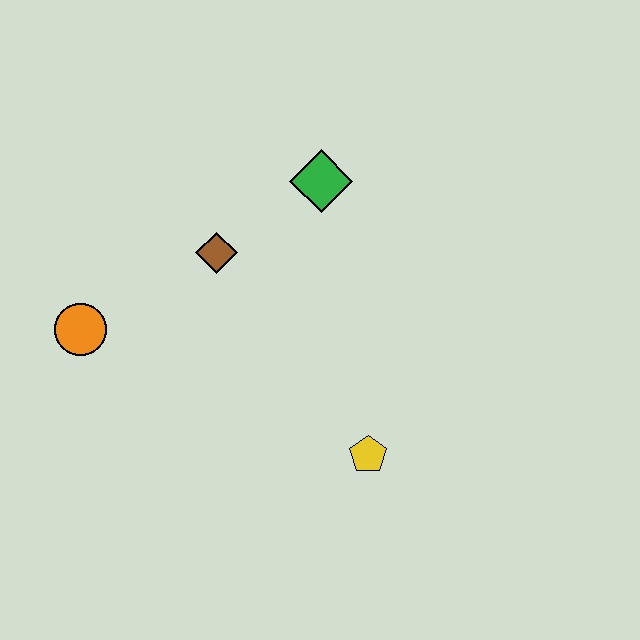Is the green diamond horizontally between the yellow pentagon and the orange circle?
Yes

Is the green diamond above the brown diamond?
Yes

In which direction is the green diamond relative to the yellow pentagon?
The green diamond is above the yellow pentagon.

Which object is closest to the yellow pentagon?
The brown diamond is closest to the yellow pentagon.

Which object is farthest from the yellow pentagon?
The orange circle is farthest from the yellow pentagon.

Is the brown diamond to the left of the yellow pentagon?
Yes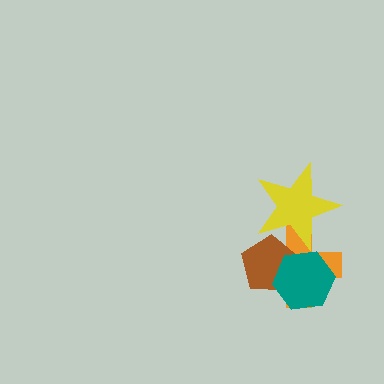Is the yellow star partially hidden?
No, no other shape covers it.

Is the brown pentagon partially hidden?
Yes, it is partially covered by another shape.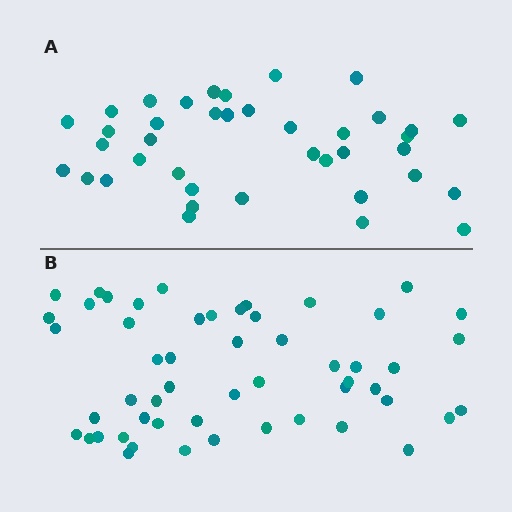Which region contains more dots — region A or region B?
Region B (the bottom region) has more dots.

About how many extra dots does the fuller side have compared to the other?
Region B has approximately 15 more dots than region A.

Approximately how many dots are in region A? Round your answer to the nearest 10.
About 40 dots. (The exact count is 39, which rounds to 40.)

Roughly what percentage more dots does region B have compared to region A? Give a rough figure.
About 35% more.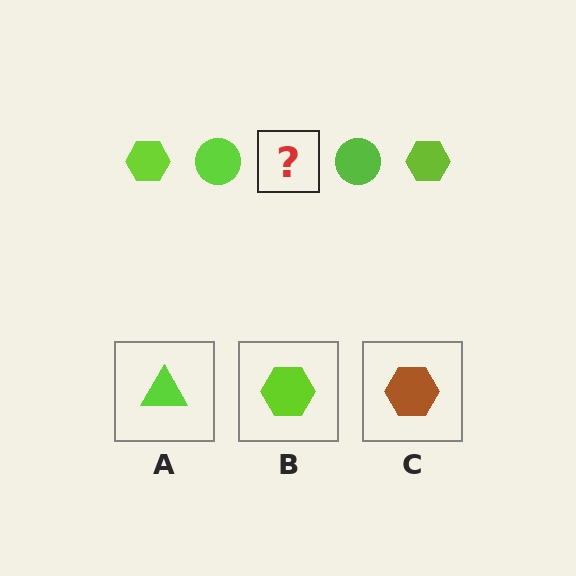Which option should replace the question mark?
Option B.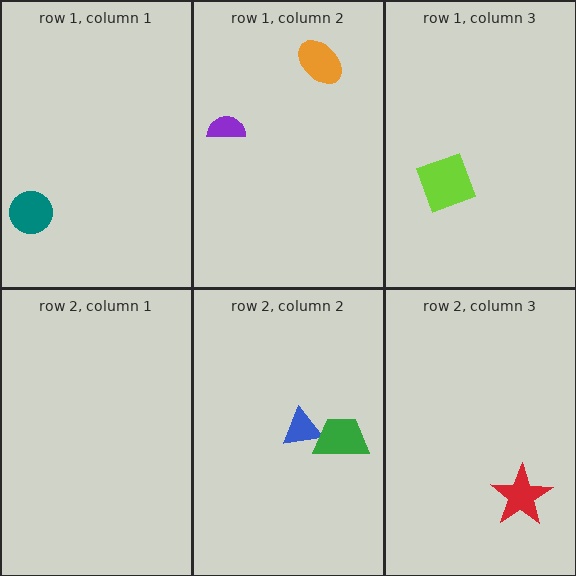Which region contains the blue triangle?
The row 2, column 2 region.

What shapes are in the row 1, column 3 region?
The lime diamond.